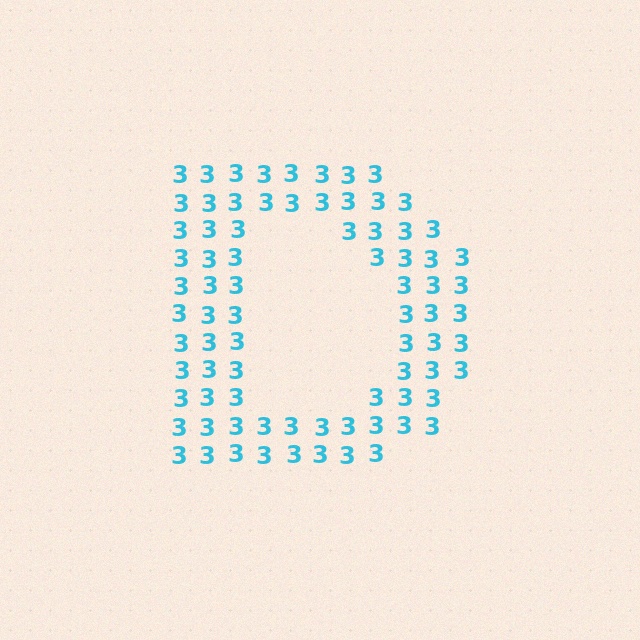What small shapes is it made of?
It is made of small digit 3's.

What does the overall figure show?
The overall figure shows the letter D.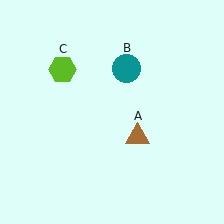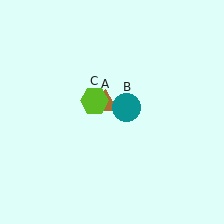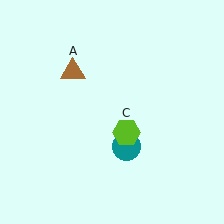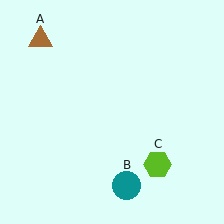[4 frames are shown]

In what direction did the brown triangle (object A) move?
The brown triangle (object A) moved up and to the left.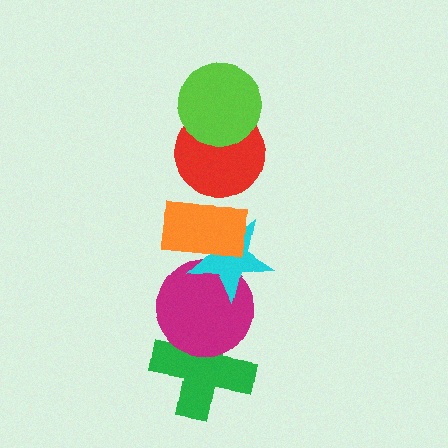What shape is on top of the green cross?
The magenta circle is on top of the green cross.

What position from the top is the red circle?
The red circle is 2nd from the top.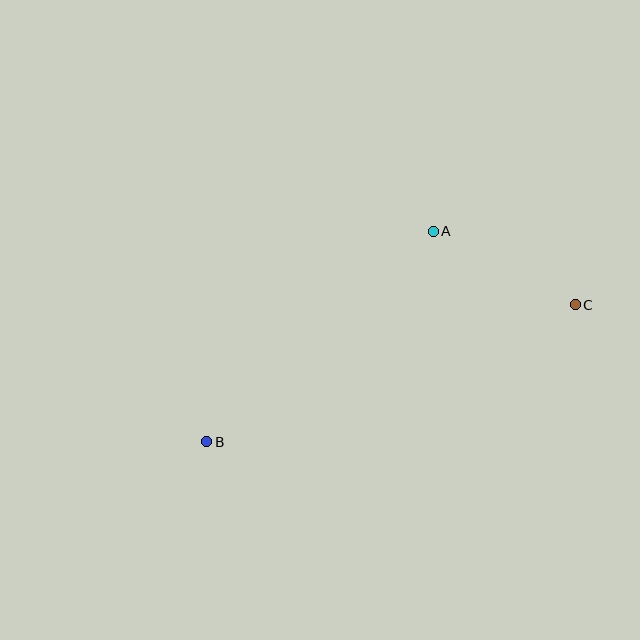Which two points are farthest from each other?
Points B and C are farthest from each other.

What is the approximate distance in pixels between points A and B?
The distance between A and B is approximately 309 pixels.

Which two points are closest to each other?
Points A and C are closest to each other.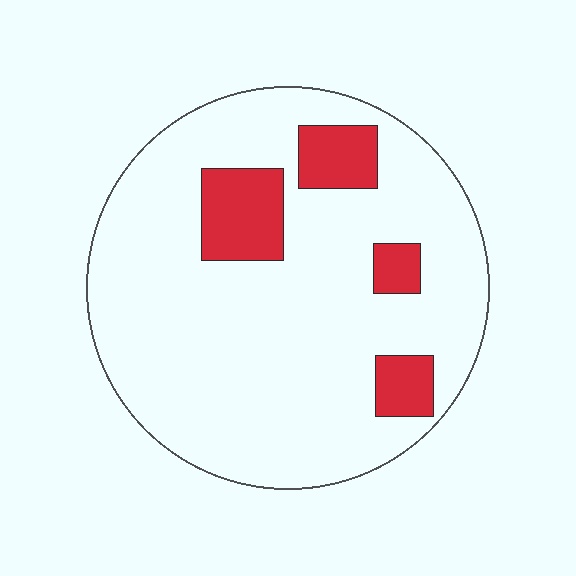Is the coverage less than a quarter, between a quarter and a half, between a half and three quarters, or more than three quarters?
Less than a quarter.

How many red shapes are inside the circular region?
4.